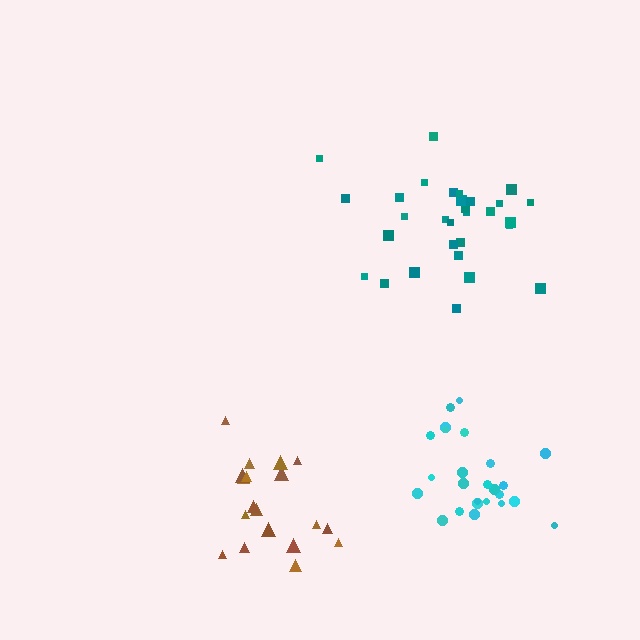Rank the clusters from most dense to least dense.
cyan, teal, brown.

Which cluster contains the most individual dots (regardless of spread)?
Teal (30).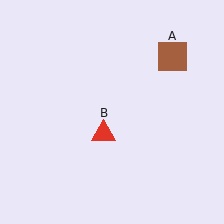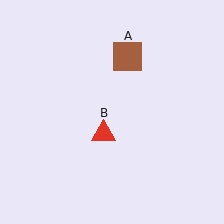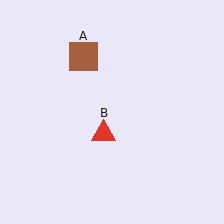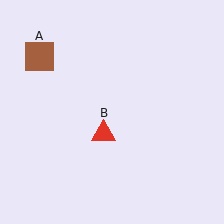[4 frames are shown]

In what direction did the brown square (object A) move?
The brown square (object A) moved left.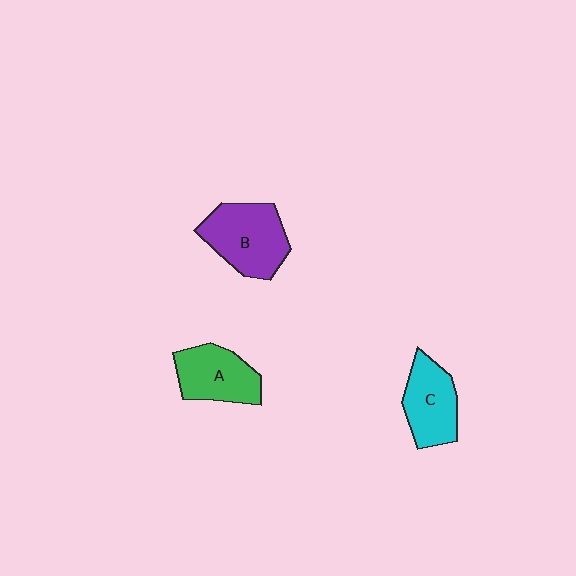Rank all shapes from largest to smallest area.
From largest to smallest: B (purple), A (green), C (cyan).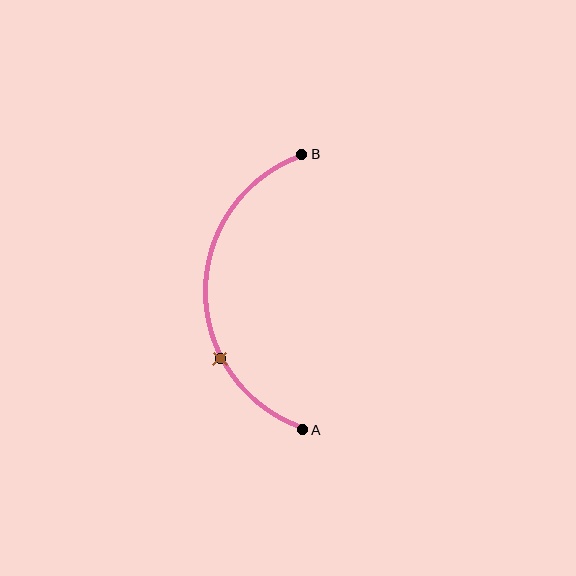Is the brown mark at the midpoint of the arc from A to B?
No. The brown mark lies on the arc but is closer to endpoint A. The arc midpoint would be at the point on the curve equidistant along the arc from both A and B.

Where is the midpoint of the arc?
The arc midpoint is the point on the curve farthest from the straight line joining A and B. It sits to the left of that line.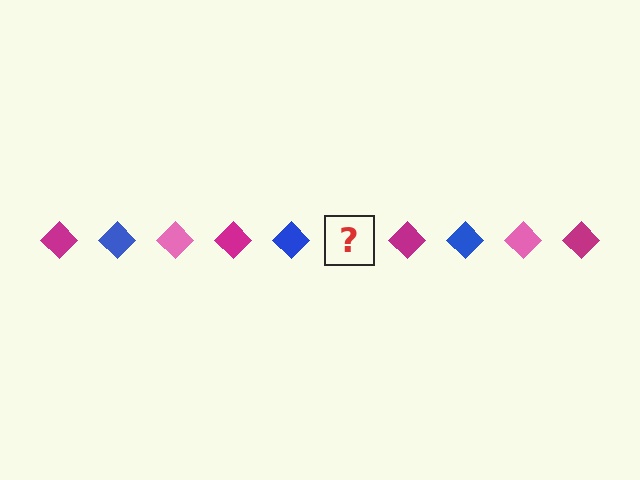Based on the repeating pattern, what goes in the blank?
The blank should be a pink diamond.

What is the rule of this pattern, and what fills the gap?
The rule is that the pattern cycles through magenta, blue, pink diamonds. The gap should be filled with a pink diamond.